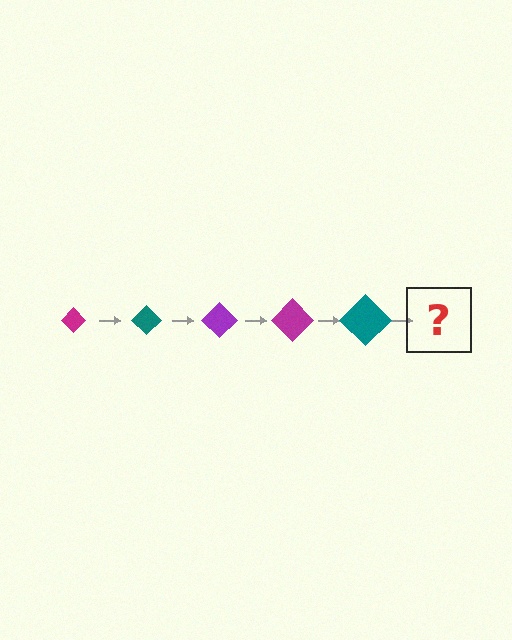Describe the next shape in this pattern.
It should be a purple diamond, larger than the previous one.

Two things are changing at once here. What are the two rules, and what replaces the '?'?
The two rules are that the diamond grows larger each step and the color cycles through magenta, teal, and purple. The '?' should be a purple diamond, larger than the previous one.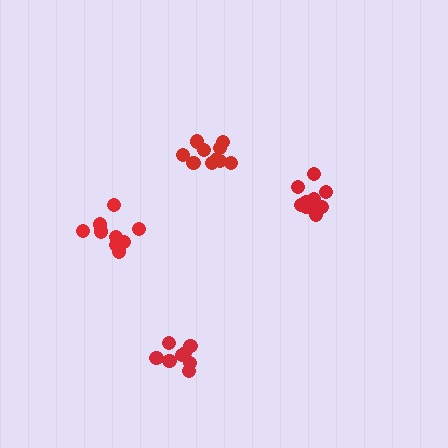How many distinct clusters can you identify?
There are 4 distinct clusters.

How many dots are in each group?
Group 1: 10 dots, Group 2: 10 dots, Group 3: 9 dots, Group 4: 10 dots (39 total).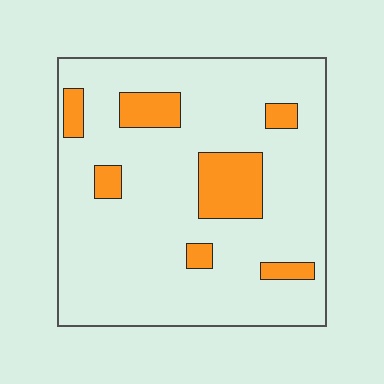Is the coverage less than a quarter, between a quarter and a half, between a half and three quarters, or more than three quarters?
Less than a quarter.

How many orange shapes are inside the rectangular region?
7.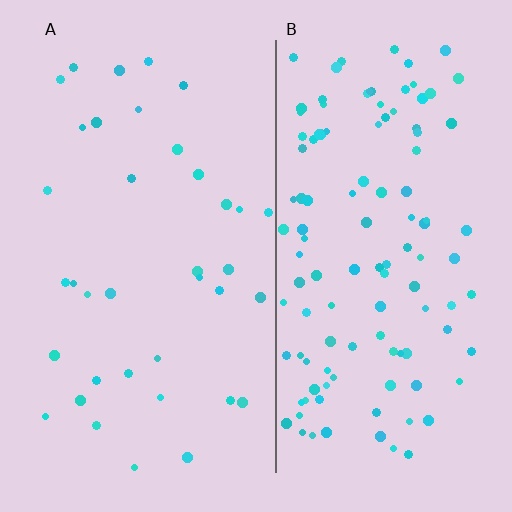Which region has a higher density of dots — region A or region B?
B (the right).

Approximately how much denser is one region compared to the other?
Approximately 3.3× — region B over region A.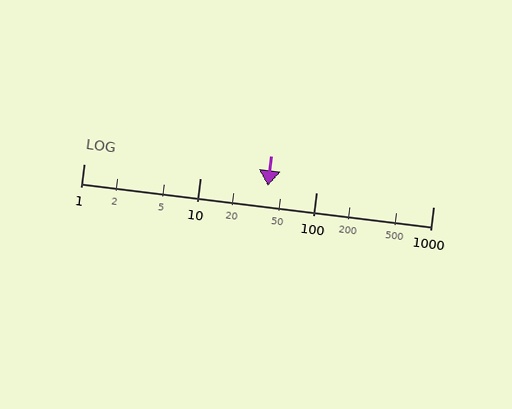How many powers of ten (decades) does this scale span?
The scale spans 3 decades, from 1 to 1000.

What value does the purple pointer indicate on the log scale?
The pointer indicates approximately 38.